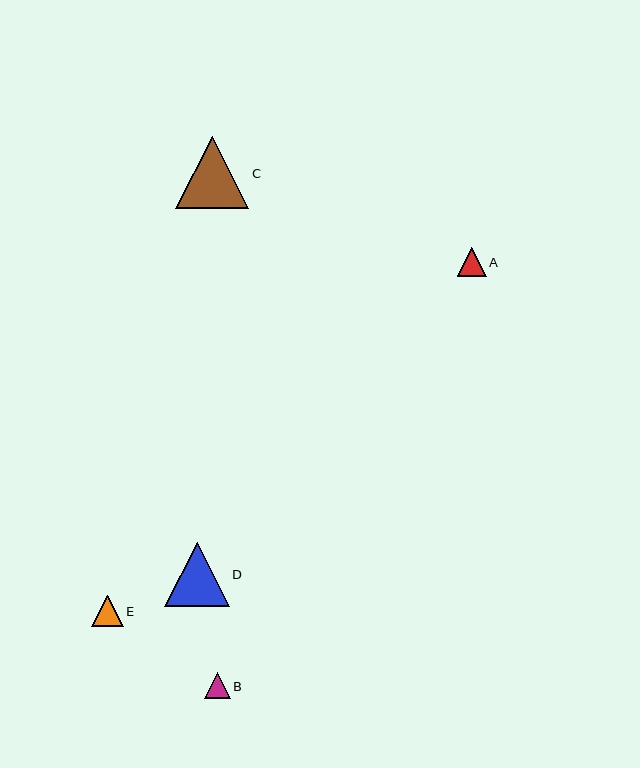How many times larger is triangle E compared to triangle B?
Triangle E is approximately 1.2 times the size of triangle B.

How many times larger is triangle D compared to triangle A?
Triangle D is approximately 2.3 times the size of triangle A.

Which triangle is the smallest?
Triangle B is the smallest with a size of approximately 26 pixels.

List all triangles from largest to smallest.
From largest to smallest: C, D, E, A, B.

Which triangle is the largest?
Triangle C is the largest with a size of approximately 73 pixels.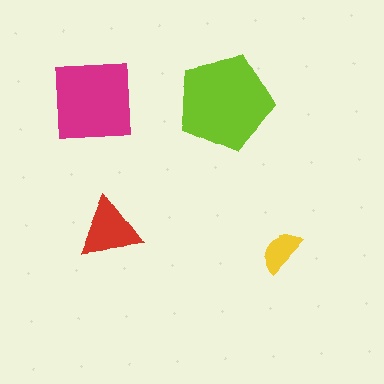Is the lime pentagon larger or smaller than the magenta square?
Larger.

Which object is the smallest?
The yellow semicircle.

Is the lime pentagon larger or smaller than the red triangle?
Larger.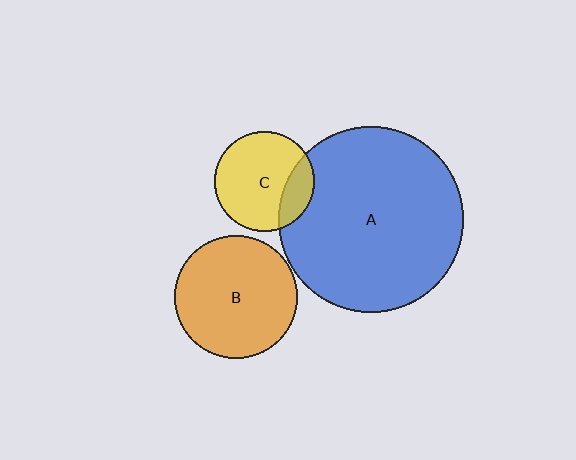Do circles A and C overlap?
Yes.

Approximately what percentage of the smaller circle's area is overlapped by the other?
Approximately 20%.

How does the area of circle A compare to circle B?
Approximately 2.3 times.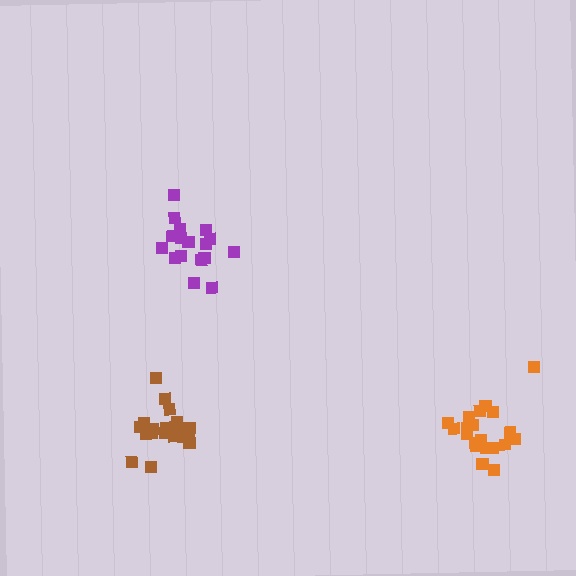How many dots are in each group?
Group 1: 17 dots, Group 2: 21 dots, Group 3: 20 dots (58 total).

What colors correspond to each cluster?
The clusters are colored: purple, brown, orange.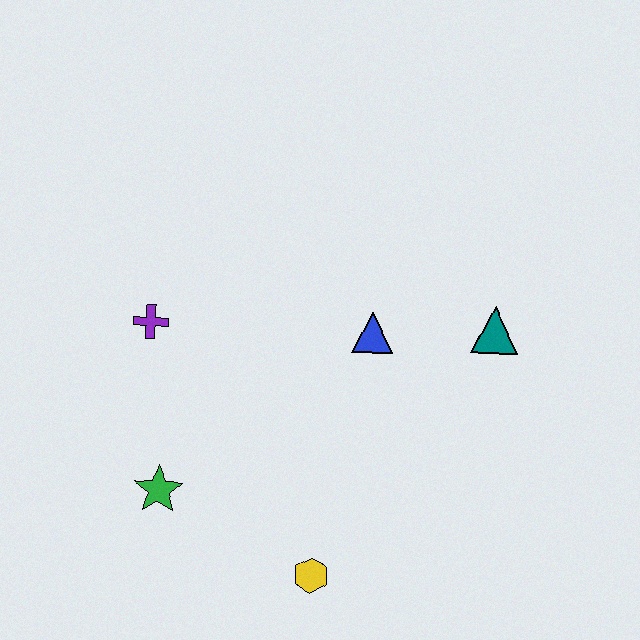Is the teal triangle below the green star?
No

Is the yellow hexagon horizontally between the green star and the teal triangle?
Yes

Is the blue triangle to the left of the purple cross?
No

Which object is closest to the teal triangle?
The blue triangle is closest to the teal triangle.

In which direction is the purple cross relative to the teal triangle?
The purple cross is to the left of the teal triangle.